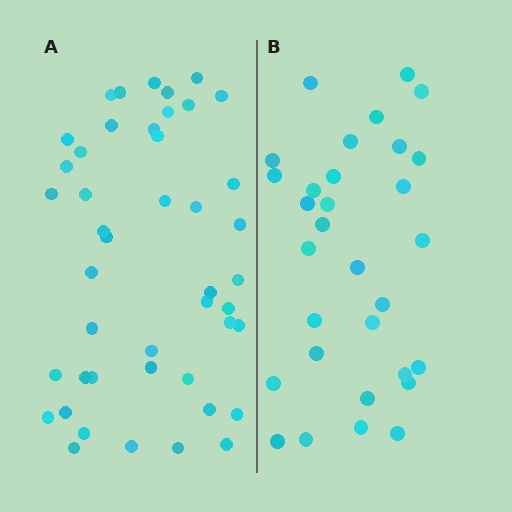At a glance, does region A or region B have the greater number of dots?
Region A (the left region) has more dots.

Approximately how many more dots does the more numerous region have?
Region A has approximately 15 more dots than region B.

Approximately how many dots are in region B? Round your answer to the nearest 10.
About 30 dots. (The exact count is 31, which rounds to 30.)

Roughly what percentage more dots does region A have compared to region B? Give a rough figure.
About 45% more.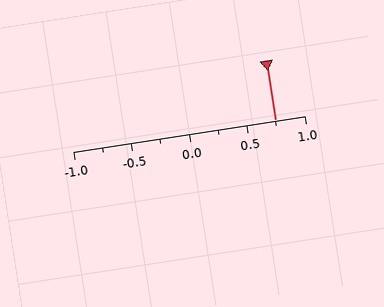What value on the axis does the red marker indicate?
The marker indicates approximately 0.75.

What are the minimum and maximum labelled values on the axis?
The axis runs from -1.0 to 1.0.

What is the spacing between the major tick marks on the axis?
The major ticks are spaced 0.5 apart.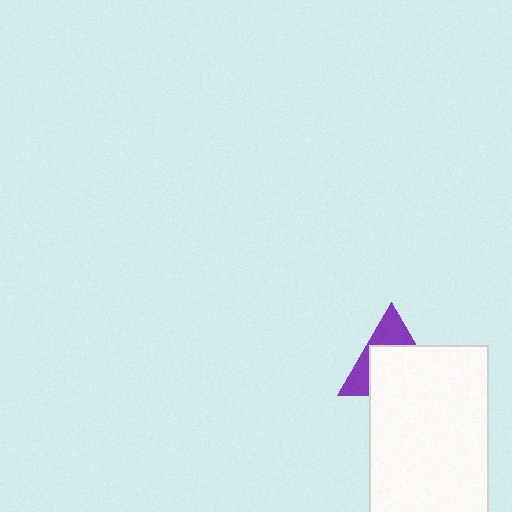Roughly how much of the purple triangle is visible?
A small part of it is visible (roughly 39%).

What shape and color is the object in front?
The object in front is a white rectangle.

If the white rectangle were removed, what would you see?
You would see the complete purple triangle.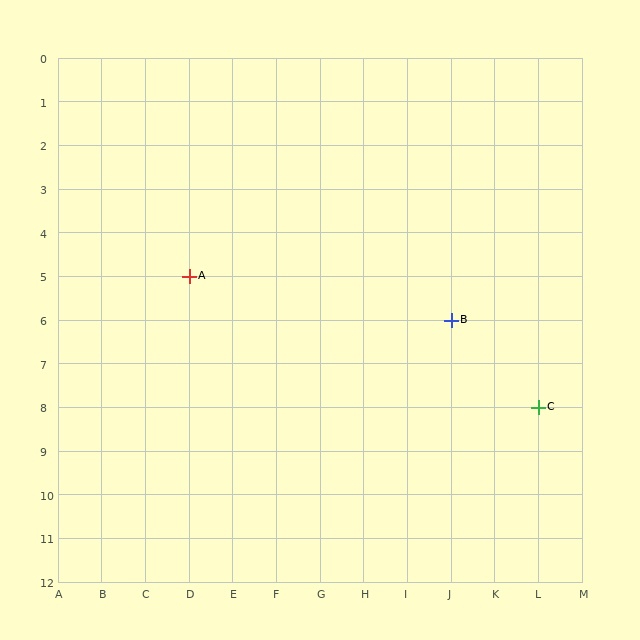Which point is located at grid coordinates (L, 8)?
Point C is at (L, 8).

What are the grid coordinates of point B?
Point B is at grid coordinates (J, 6).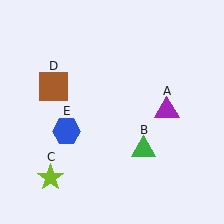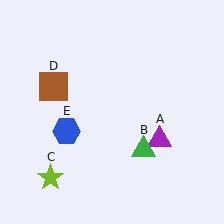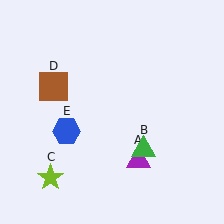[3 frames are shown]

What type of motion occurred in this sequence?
The purple triangle (object A) rotated clockwise around the center of the scene.